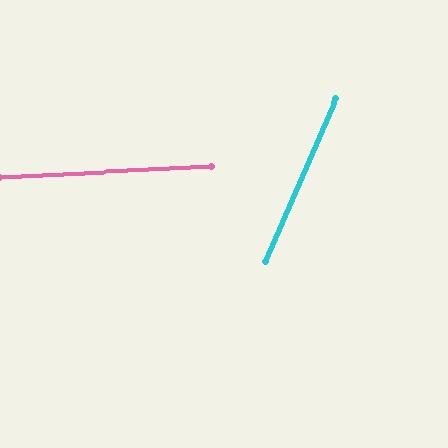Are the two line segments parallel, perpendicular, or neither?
Neither parallel nor perpendicular — they differ by about 64°.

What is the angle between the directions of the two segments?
Approximately 64 degrees.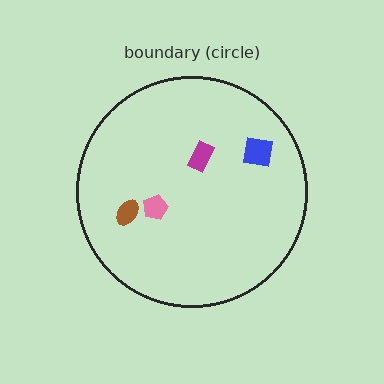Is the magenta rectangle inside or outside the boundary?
Inside.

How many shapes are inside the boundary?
4 inside, 0 outside.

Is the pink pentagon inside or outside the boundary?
Inside.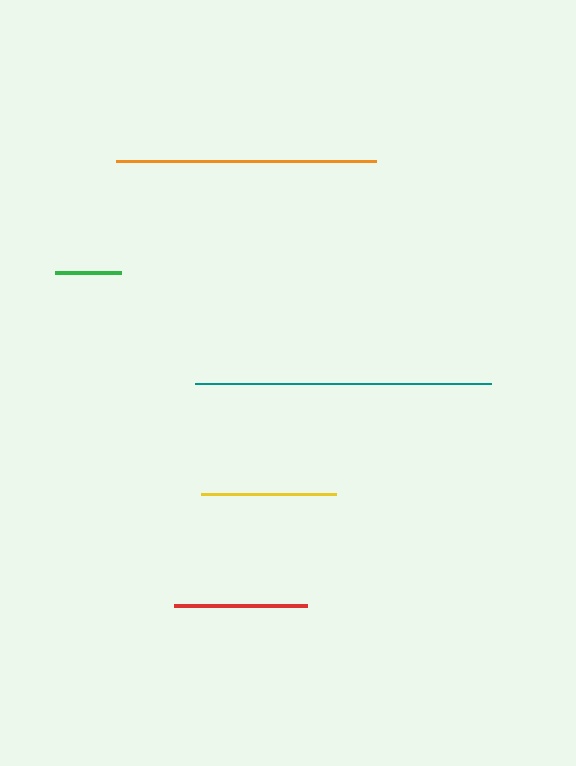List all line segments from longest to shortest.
From longest to shortest: teal, orange, yellow, red, green.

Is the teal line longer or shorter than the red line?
The teal line is longer than the red line.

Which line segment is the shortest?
The green line is the shortest at approximately 66 pixels.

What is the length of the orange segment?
The orange segment is approximately 260 pixels long.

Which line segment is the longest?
The teal line is the longest at approximately 296 pixels.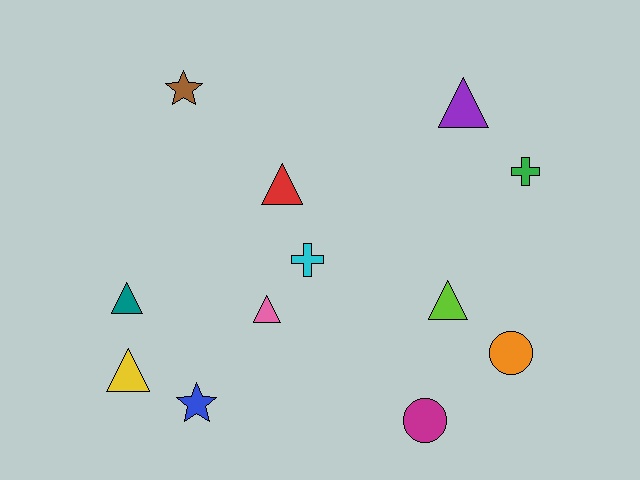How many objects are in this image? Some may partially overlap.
There are 12 objects.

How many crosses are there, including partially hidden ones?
There are 2 crosses.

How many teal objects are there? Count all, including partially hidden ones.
There is 1 teal object.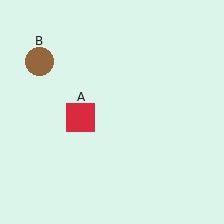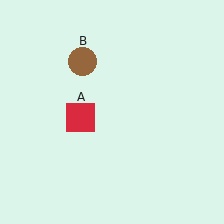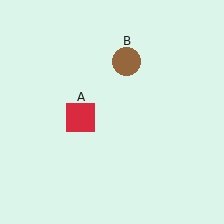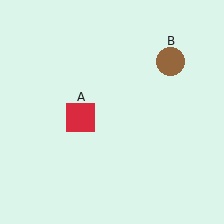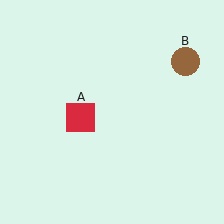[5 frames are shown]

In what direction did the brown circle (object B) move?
The brown circle (object B) moved right.